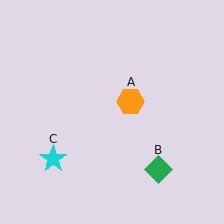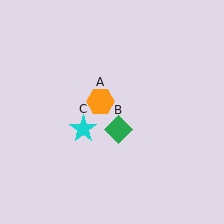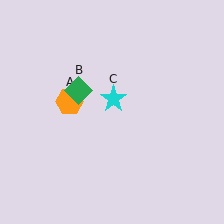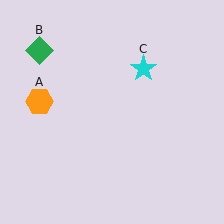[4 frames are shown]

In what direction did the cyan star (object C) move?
The cyan star (object C) moved up and to the right.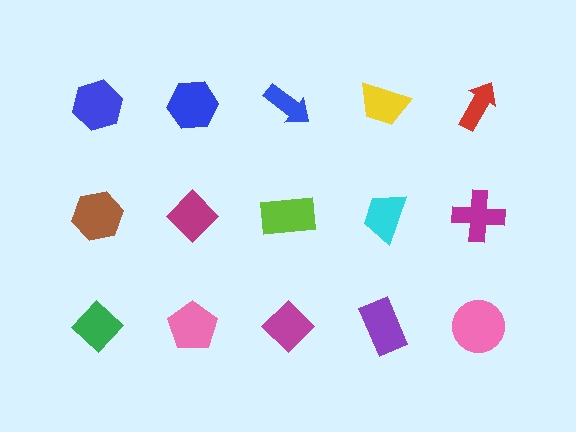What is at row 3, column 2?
A pink pentagon.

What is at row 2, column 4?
A cyan trapezoid.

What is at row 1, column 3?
A blue arrow.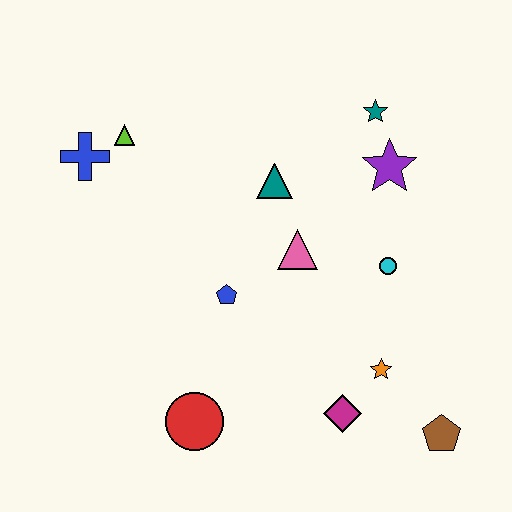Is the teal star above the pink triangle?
Yes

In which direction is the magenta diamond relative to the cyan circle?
The magenta diamond is below the cyan circle.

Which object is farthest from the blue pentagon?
The brown pentagon is farthest from the blue pentagon.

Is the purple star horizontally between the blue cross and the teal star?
No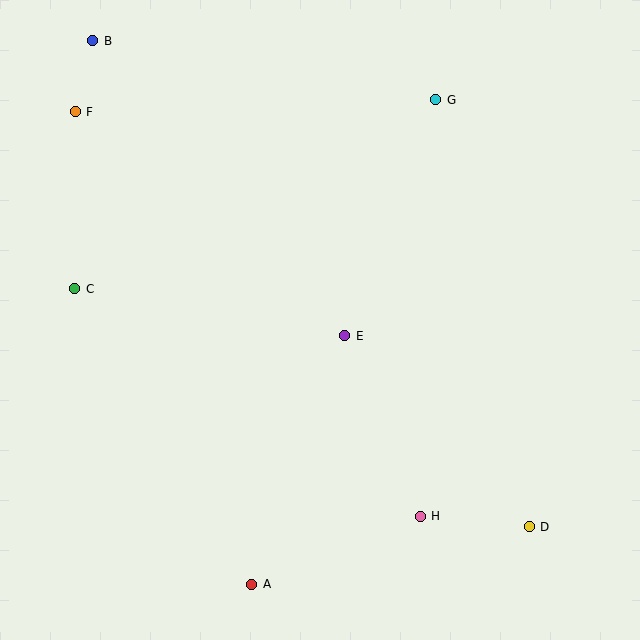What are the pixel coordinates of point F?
Point F is at (75, 112).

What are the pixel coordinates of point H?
Point H is at (420, 516).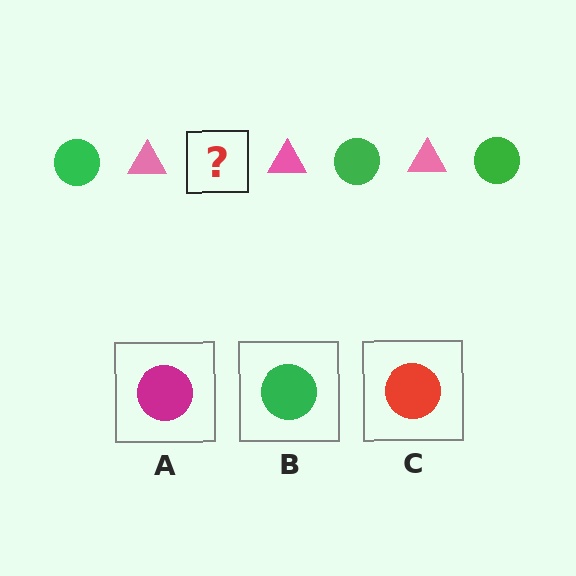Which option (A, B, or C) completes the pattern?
B.